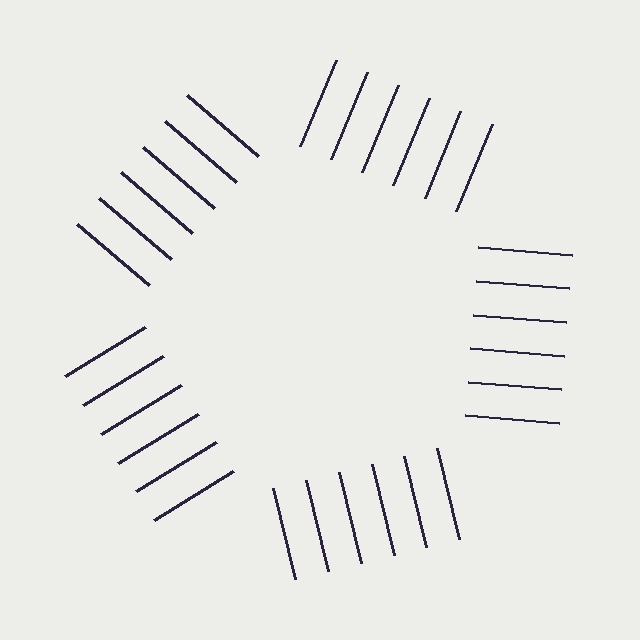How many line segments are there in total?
30 — 6 along each of the 5 edges.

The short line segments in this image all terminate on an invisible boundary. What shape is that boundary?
An illusory pentagon — the line segments terminate on its edges but no continuous stroke is drawn.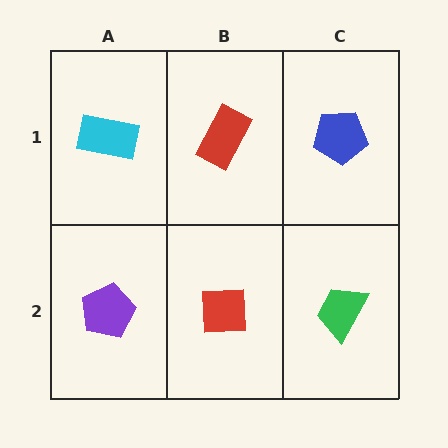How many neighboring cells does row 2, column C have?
2.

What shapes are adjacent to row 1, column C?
A green trapezoid (row 2, column C), a red rectangle (row 1, column B).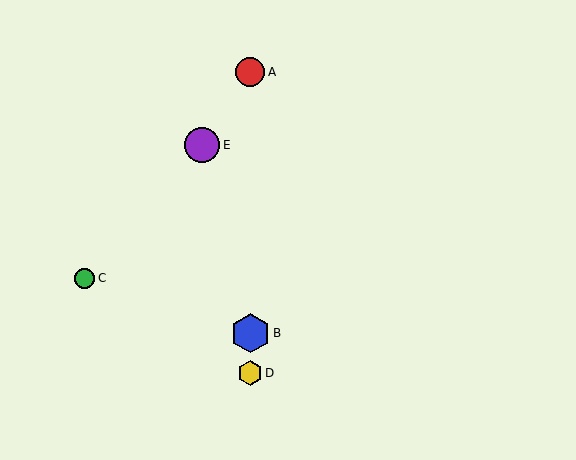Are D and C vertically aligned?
No, D is at x≈250 and C is at x≈85.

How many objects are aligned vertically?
3 objects (A, B, D) are aligned vertically.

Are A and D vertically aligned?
Yes, both are at x≈250.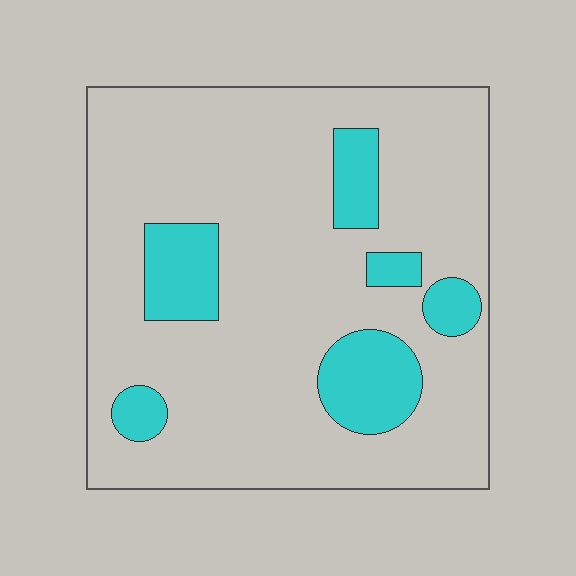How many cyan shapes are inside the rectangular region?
6.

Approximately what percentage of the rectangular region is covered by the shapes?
Approximately 15%.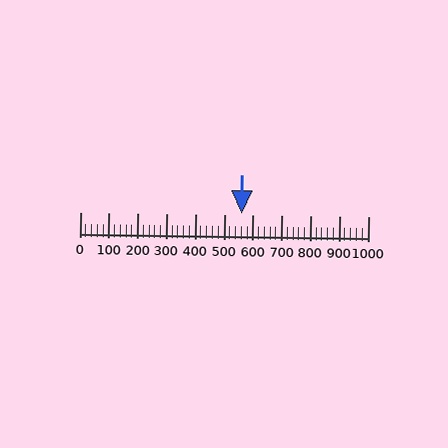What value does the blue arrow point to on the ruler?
The blue arrow points to approximately 560.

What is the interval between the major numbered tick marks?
The major tick marks are spaced 100 units apart.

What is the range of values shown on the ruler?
The ruler shows values from 0 to 1000.